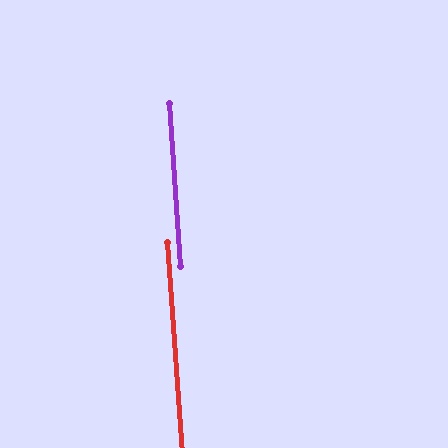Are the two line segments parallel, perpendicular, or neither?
Parallel — their directions differ by only 0.4°.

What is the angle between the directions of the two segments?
Approximately 0 degrees.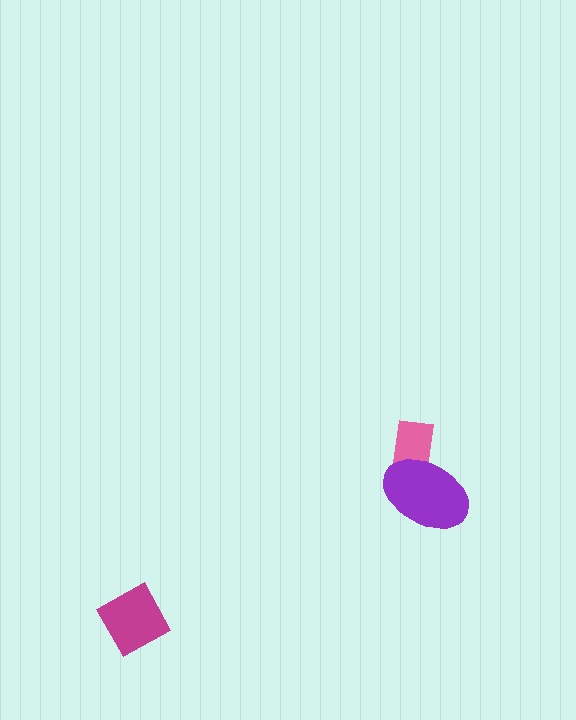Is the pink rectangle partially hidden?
Yes, it is partially covered by another shape.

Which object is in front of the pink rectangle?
The purple ellipse is in front of the pink rectangle.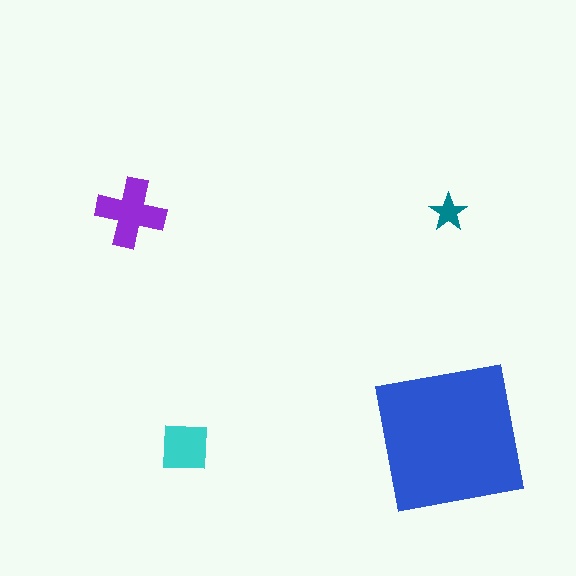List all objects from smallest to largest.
The teal star, the cyan square, the purple cross, the blue square.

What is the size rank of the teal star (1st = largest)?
4th.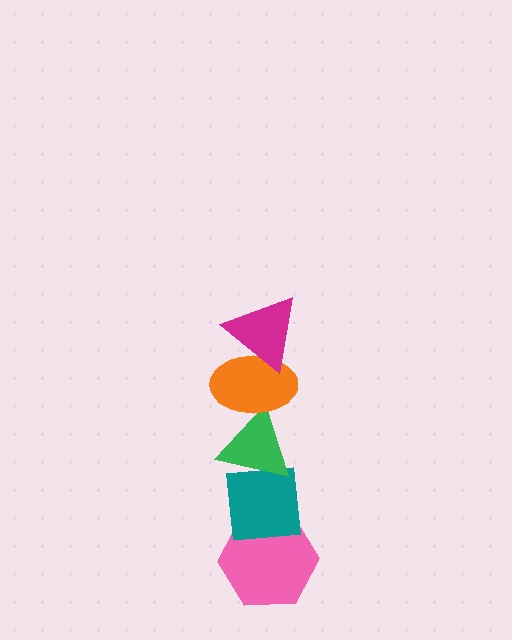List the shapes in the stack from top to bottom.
From top to bottom: the magenta triangle, the orange ellipse, the green triangle, the teal square, the pink hexagon.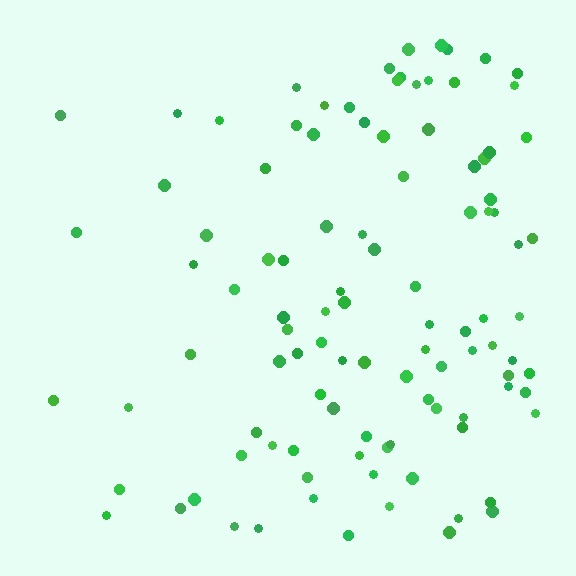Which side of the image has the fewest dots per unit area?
The left.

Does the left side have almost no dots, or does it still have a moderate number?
Still a moderate number, just noticeably fewer than the right.